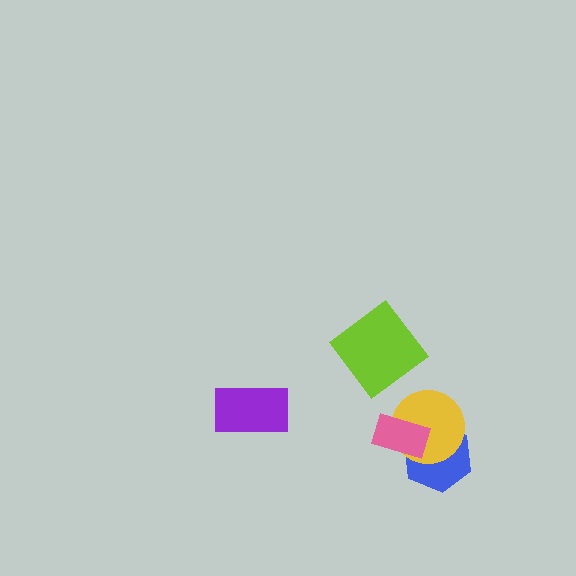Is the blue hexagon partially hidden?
Yes, it is partially covered by another shape.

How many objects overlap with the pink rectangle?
2 objects overlap with the pink rectangle.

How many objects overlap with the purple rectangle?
0 objects overlap with the purple rectangle.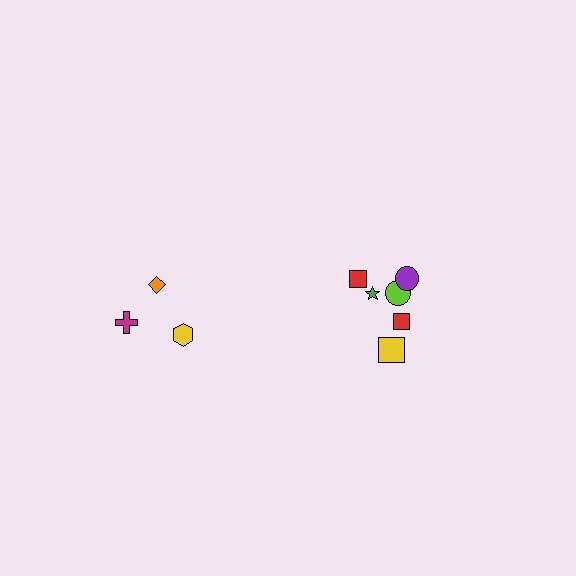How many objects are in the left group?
There are 3 objects.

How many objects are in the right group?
There are 6 objects.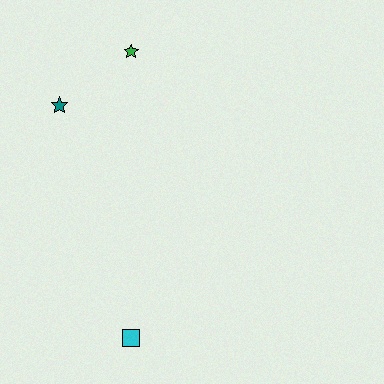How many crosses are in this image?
There are no crosses.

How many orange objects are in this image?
There are no orange objects.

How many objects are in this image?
There are 3 objects.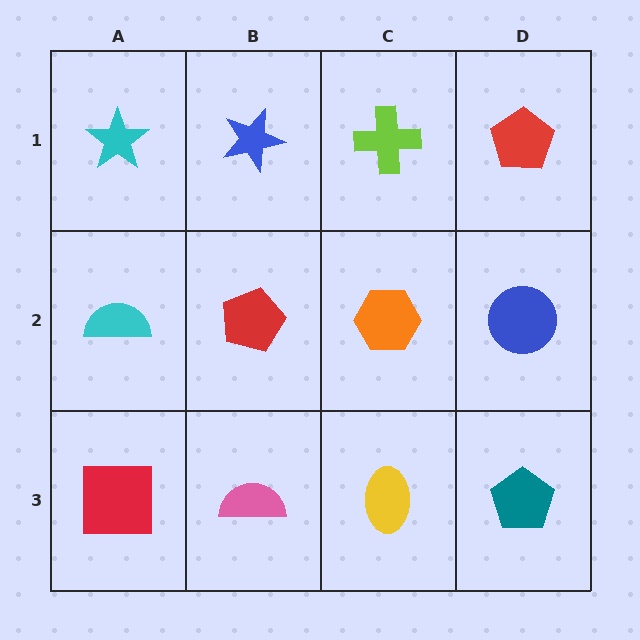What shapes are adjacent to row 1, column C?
An orange hexagon (row 2, column C), a blue star (row 1, column B), a red pentagon (row 1, column D).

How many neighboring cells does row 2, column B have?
4.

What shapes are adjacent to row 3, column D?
A blue circle (row 2, column D), a yellow ellipse (row 3, column C).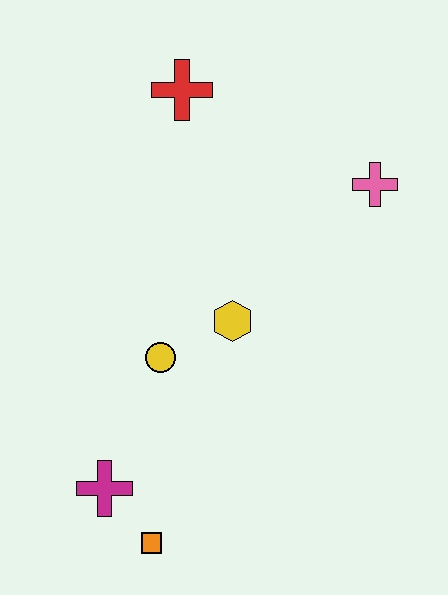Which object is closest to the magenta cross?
The orange square is closest to the magenta cross.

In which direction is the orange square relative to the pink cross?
The orange square is below the pink cross.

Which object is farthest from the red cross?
The orange square is farthest from the red cross.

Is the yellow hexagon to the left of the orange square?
No